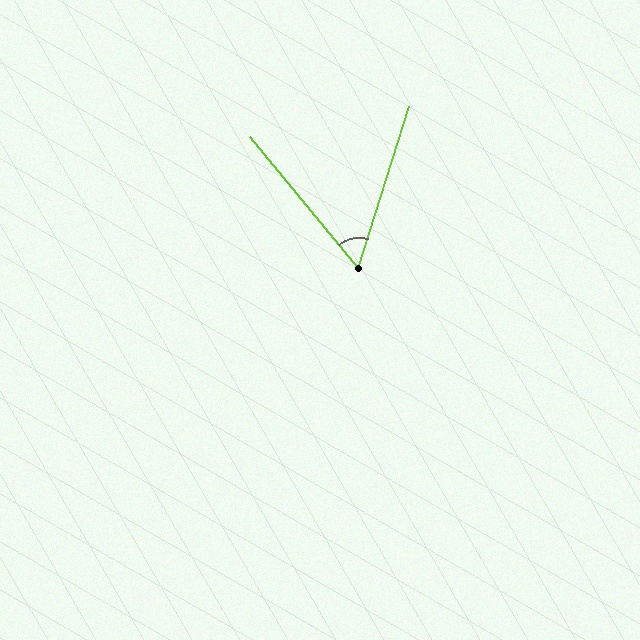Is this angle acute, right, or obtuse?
It is acute.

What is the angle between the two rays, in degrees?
Approximately 57 degrees.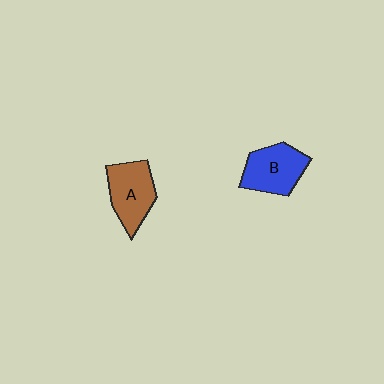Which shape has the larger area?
Shape B (blue).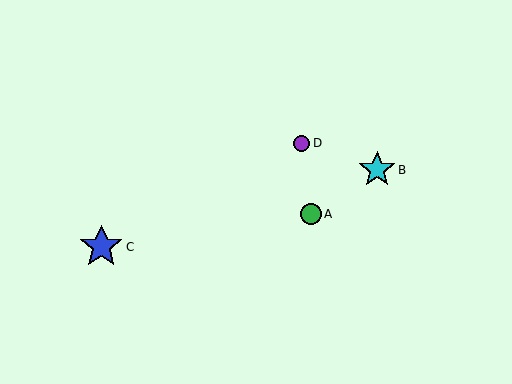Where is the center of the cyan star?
The center of the cyan star is at (377, 170).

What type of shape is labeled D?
Shape D is a purple circle.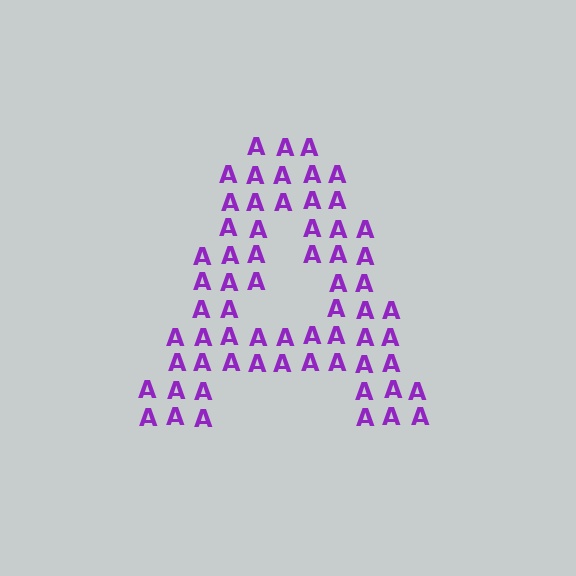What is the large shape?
The large shape is the letter A.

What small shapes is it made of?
It is made of small letter A's.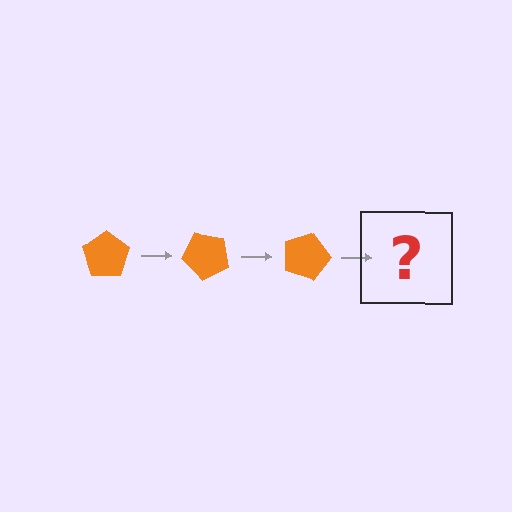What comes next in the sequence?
The next element should be an orange pentagon rotated 135 degrees.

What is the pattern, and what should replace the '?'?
The pattern is that the pentagon rotates 45 degrees each step. The '?' should be an orange pentagon rotated 135 degrees.